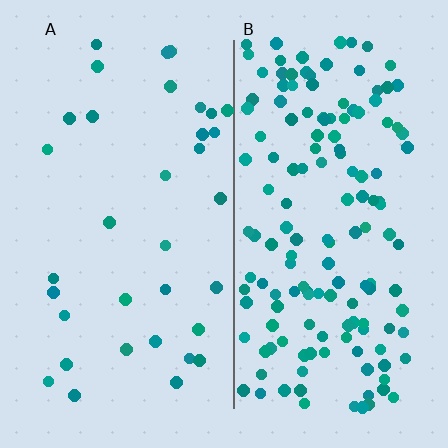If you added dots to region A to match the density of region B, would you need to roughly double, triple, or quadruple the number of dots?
Approximately quadruple.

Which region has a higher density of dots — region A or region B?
B (the right).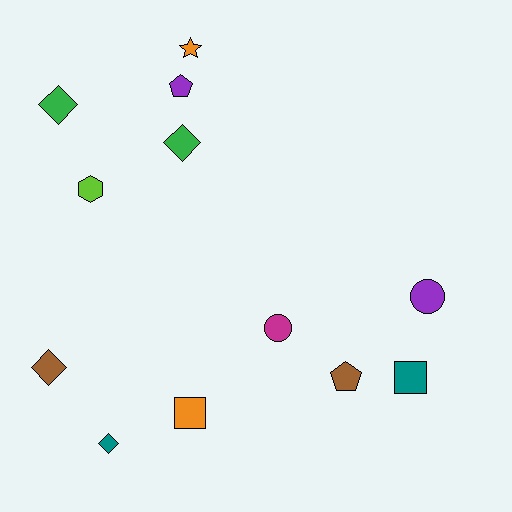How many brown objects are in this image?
There are 2 brown objects.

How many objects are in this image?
There are 12 objects.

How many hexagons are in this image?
There is 1 hexagon.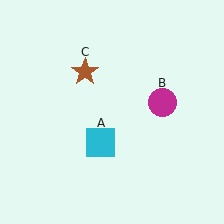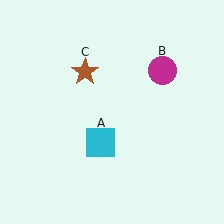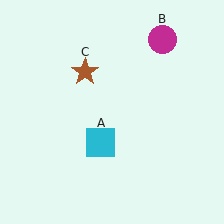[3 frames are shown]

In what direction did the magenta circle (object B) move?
The magenta circle (object B) moved up.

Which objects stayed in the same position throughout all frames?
Cyan square (object A) and brown star (object C) remained stationary.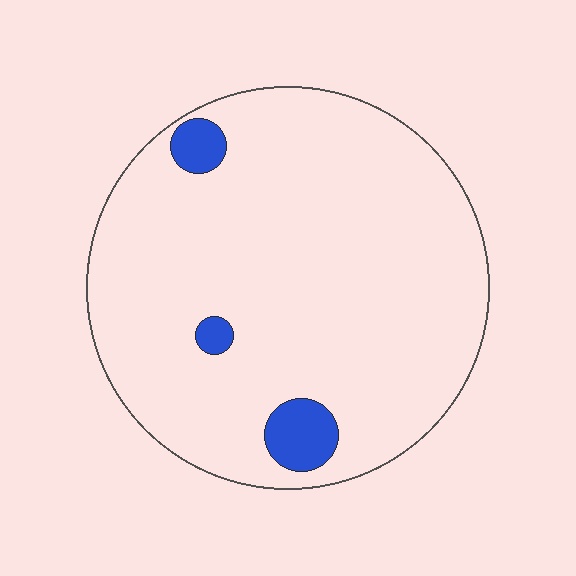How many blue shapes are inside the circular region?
3.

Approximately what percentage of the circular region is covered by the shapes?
Approximately 5%.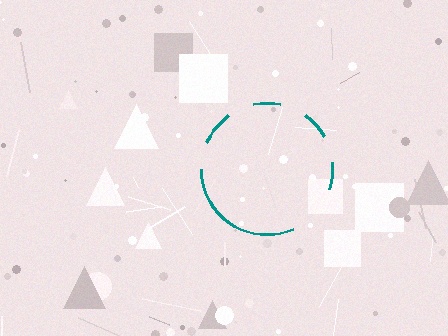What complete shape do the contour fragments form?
The contour fragments form a circle.